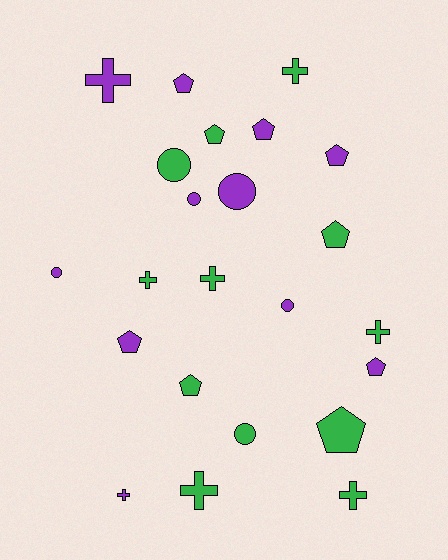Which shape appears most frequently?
Pentagon, with 9 objects.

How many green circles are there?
There are 2 green circles.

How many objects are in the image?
There are 23 objects.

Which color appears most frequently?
Green, with 12 objects.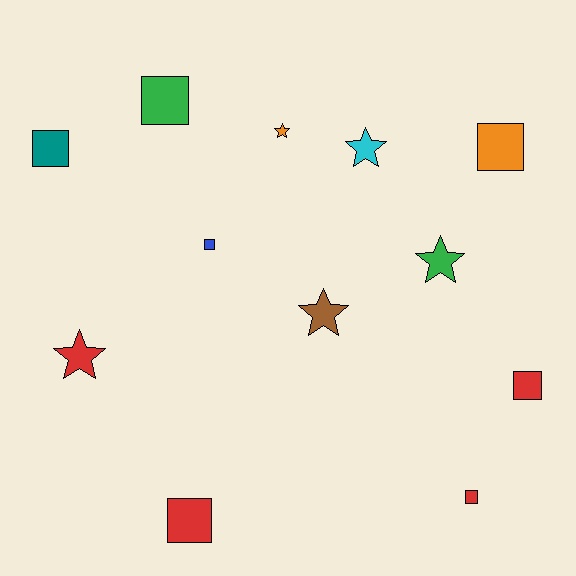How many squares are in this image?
There are 7 squares.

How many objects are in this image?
There are 12 objects.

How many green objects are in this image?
There are 2 green objects.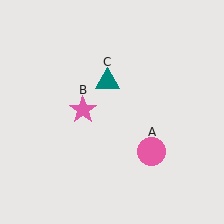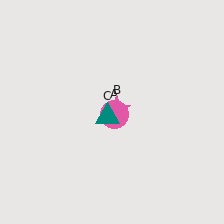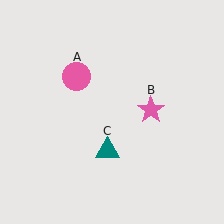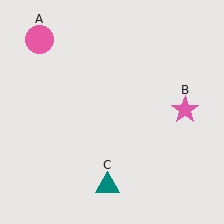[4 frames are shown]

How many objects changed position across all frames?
3 objects changed position: pink circle (object A), pink star (object B), teal triangle (object C).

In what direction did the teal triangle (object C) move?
The teal triangle (object C) moved down.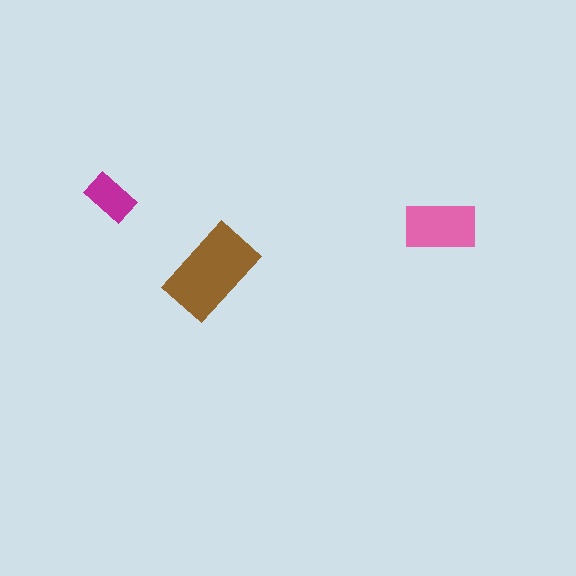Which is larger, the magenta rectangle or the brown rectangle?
The brown one.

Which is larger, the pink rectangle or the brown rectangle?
The brown one.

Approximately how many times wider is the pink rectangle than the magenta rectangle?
About 1.5 times wider.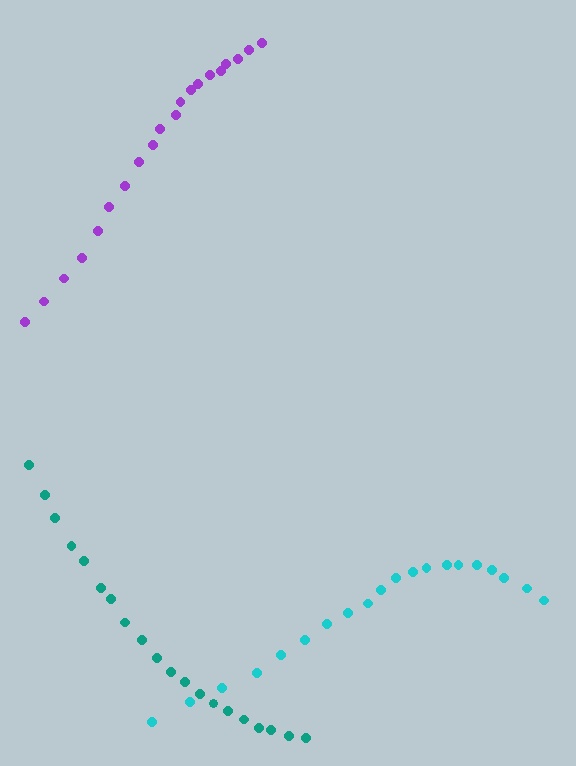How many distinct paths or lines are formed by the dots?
There are 3 distinct paths.